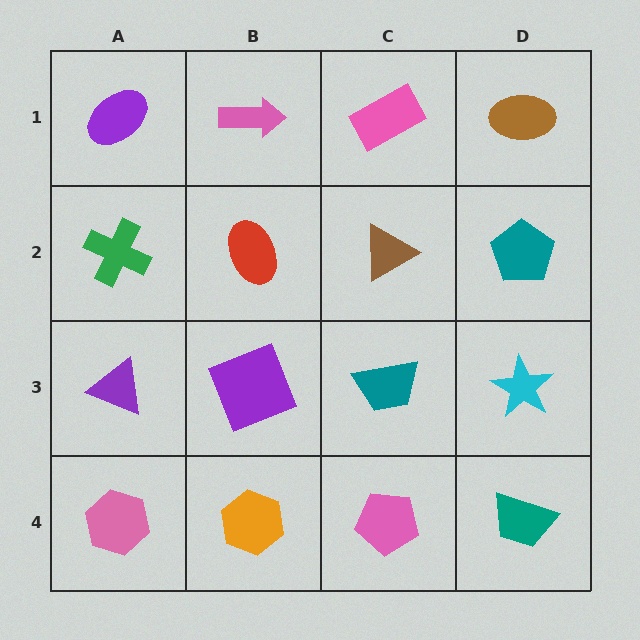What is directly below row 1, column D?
A teal pentagon.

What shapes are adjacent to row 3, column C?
A brown triangle (row 2, column C), a pink pentagon (row 4, column C), a purple square (row 3, column B), a cyan star (row 3, column D).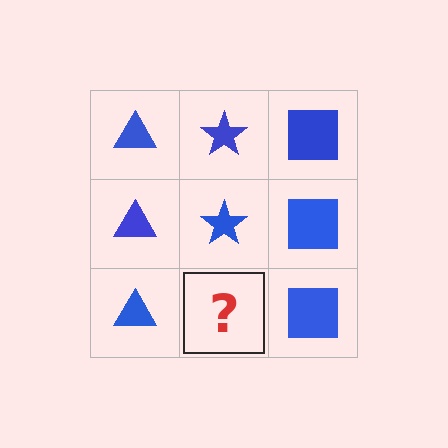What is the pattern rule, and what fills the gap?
The rule is that each column has a consistent shape. The gap should be filled with a blue star.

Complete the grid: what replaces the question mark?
The question mark should be replaced with a blue star.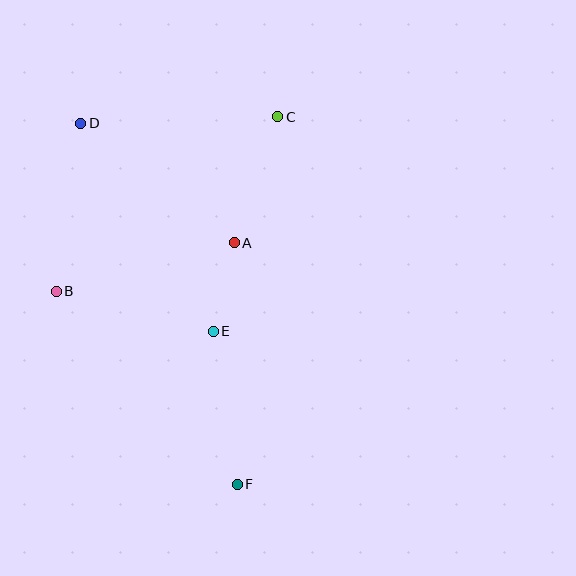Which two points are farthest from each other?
Points D and F are farthest from each other.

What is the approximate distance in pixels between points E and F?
The distance between E and F is approximately 155 pixels.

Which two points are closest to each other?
Points A and E are closest to each other.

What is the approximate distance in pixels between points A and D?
The distance between A and D is approximately 194 pixels.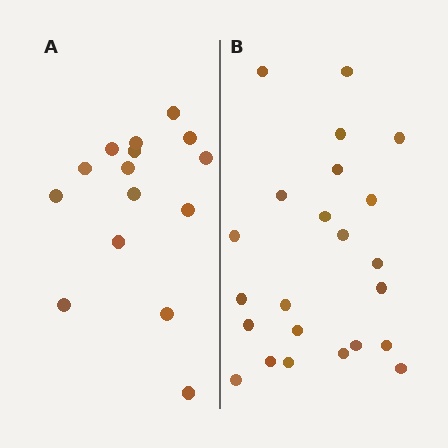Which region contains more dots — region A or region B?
Region B (the right region) has more dots.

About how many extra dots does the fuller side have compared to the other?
Region B has roughly 8 or so more dots than region A.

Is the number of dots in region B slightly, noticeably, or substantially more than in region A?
Region B has substantially more. The ratio is roughly 1.5 to 1.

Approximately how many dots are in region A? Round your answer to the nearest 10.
About 20 dots. (The exact count is 15, which rounds to 20.)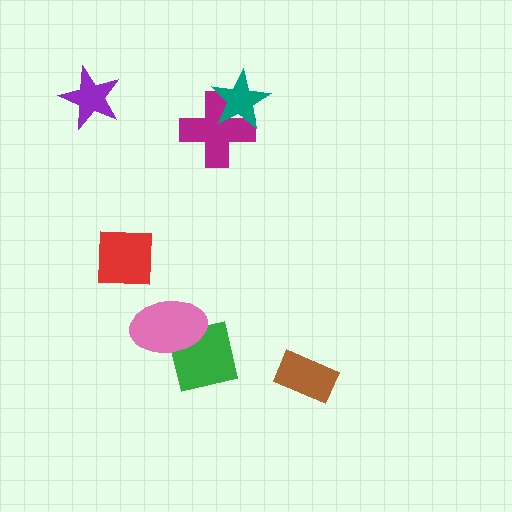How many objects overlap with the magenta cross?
1 object overlaps with the magenta cross.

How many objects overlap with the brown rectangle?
0 objects overlap with the brown rectangle.